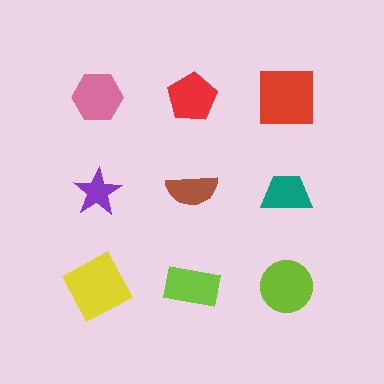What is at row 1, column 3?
A red square.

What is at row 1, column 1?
A pink hexagon.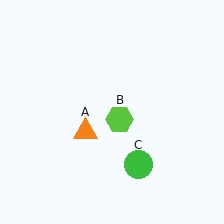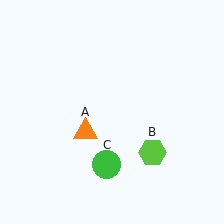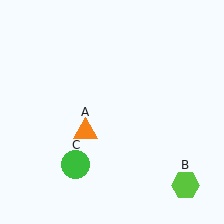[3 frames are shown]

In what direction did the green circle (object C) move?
The green circle (object C) moved left.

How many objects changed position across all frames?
2 objects changed position: lime hexagon (object B), green circle (object C).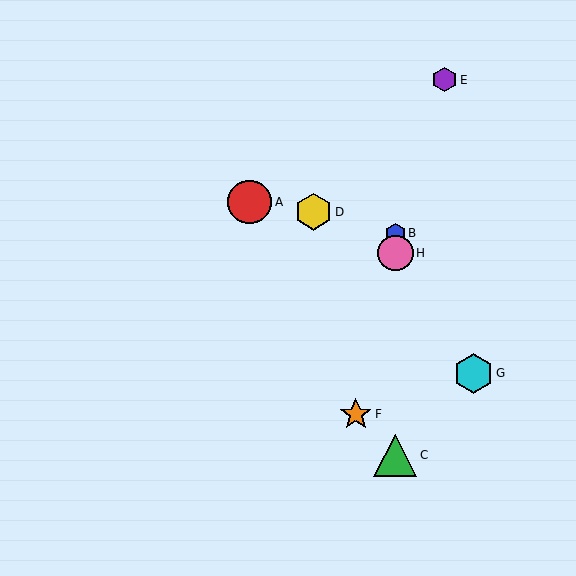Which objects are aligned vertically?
Objects B, C, H are aligned vertically.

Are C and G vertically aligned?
No, C is at x≈395 and G is at x≈474.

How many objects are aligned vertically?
3 objects (B, C, H) are aligned vertically.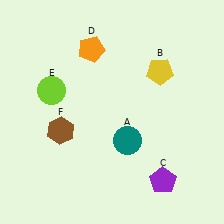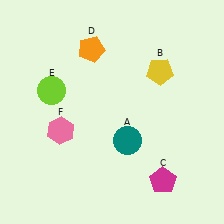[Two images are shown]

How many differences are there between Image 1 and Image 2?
There are 2 differences between the two images.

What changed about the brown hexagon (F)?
In Image 1, F is brown. In Image 2, it changed to pink.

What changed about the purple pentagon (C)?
In Image 1, C is purple. In Image 2, it changed to magenta.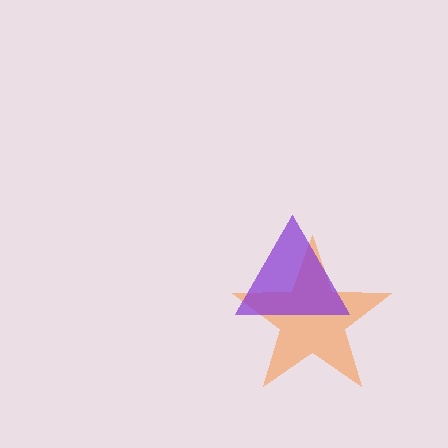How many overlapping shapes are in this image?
There are 2 overlapping shapes in the image.